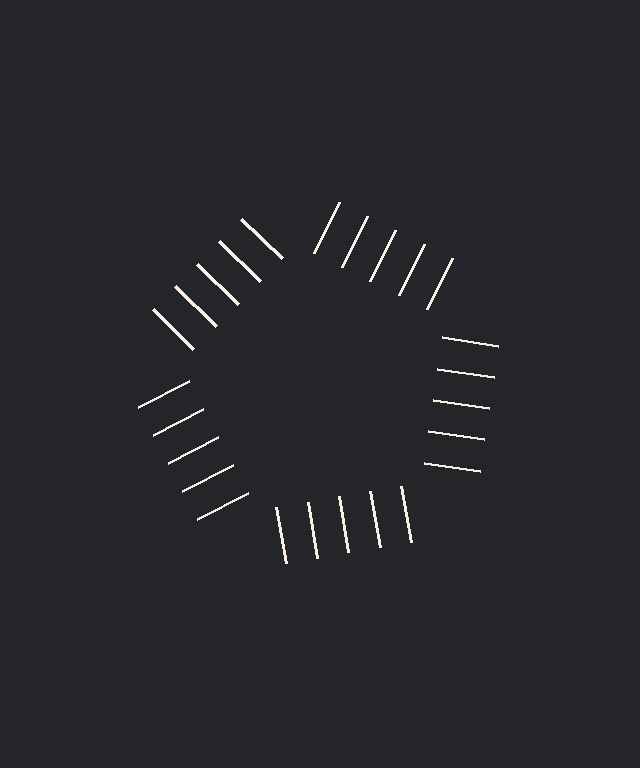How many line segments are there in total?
25 — 5 along each of the 5 edges.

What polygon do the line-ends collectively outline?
An illusory pentagon — the line segments terminate on its edges but no continuous stroke is drawn.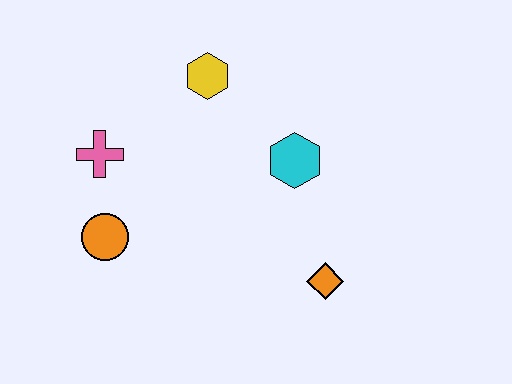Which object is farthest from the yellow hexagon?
The orange diamond is farthest from the yellow hexagon.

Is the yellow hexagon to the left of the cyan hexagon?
Yes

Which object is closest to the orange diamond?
The cyan hexagon is closest to the orange diamond.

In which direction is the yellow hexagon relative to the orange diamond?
The yellow hexagon is above the orange diamond.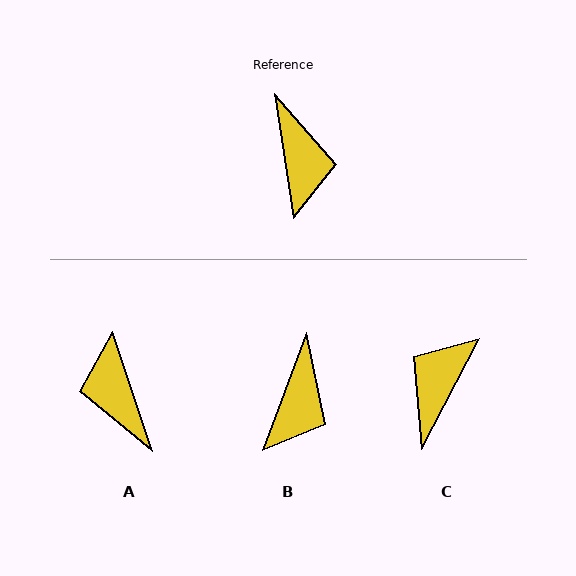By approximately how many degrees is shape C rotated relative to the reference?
Approximately 144 degrees counter-clockwise.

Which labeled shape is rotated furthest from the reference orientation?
A, about 170 degrees away.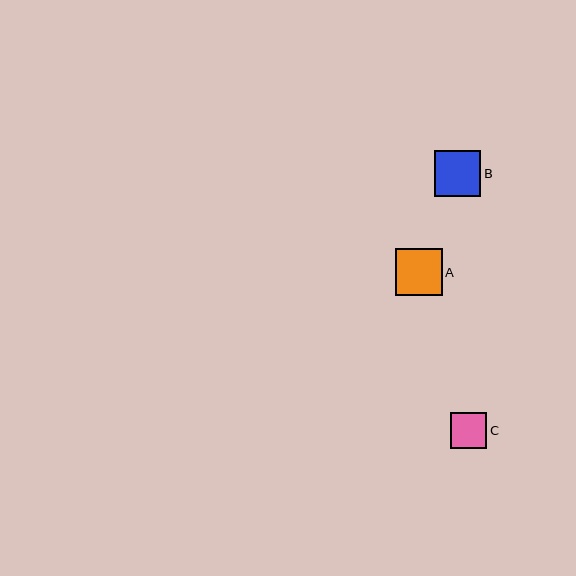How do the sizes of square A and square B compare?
Square A and square B are approximately the same size.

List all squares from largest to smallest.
From largest to smallest: A, B, C.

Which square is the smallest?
Square C is the smallest with a size of approximately 36 pixels.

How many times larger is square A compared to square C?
Square A is approximately 1.3 times the size of square C.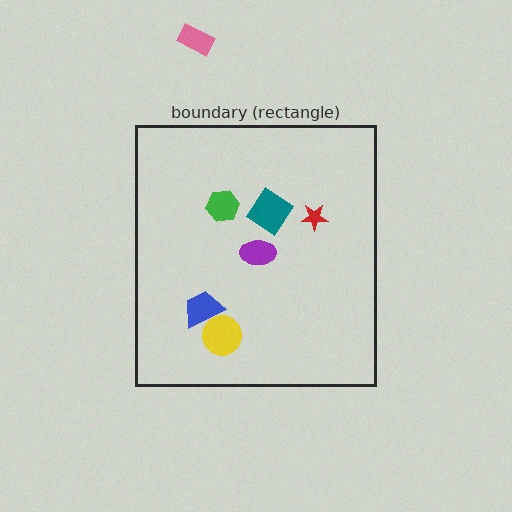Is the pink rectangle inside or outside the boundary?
Outside.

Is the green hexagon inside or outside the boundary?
Inside.